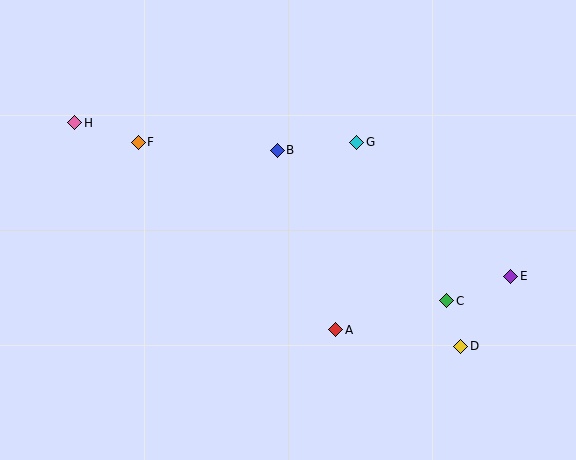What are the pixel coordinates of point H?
Point H is at (75, 123).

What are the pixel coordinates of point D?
Point D is at (461, 346).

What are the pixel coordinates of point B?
Point B is at (277, 150).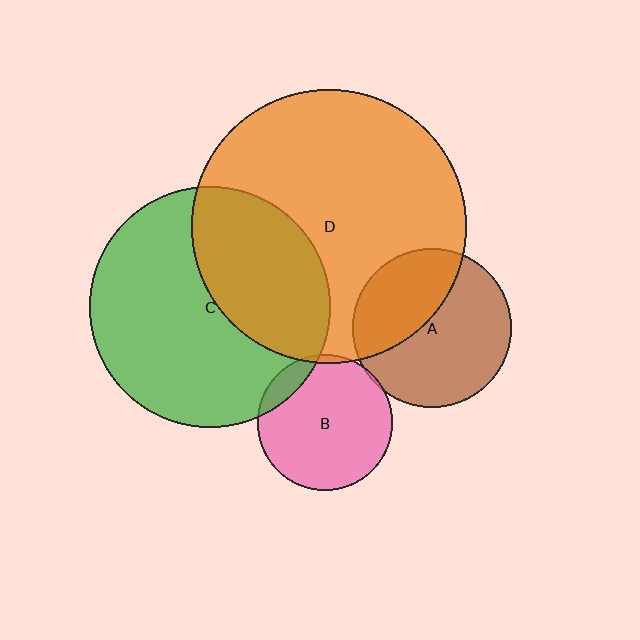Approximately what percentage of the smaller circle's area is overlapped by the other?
Approximately 35%.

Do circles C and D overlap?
Yes.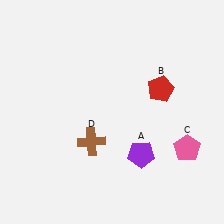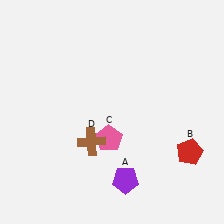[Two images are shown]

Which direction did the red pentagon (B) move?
The red pentagon (B) moved down.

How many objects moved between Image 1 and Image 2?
3 objects moved between the two images.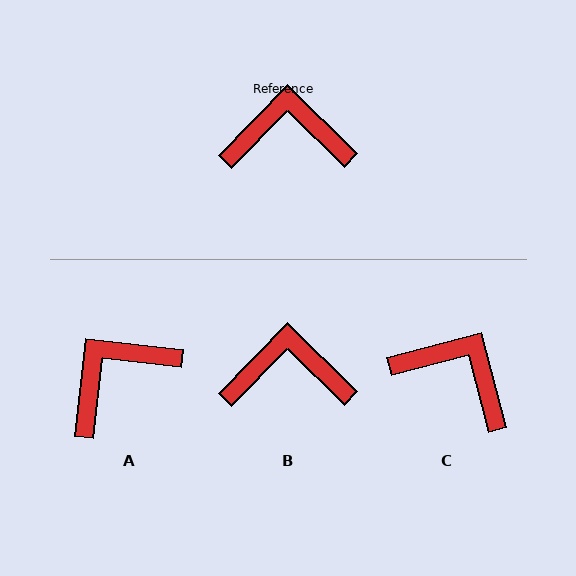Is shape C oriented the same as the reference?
No, it is off by about 31 degrees.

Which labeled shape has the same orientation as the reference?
B.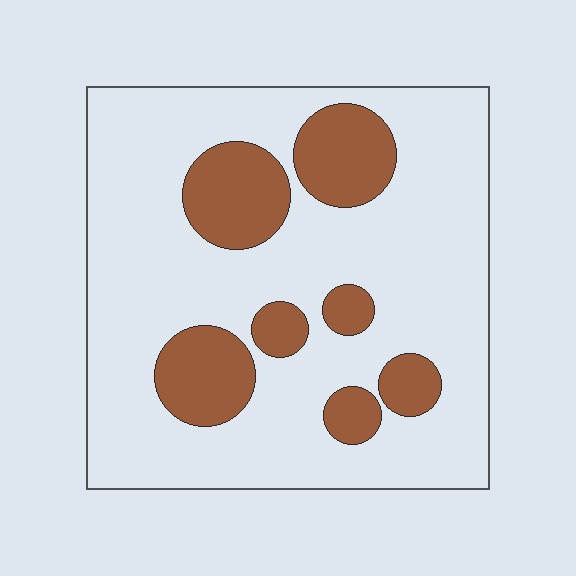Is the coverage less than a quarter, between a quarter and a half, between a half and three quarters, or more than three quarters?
Less than a quarter.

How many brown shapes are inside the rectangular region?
7.